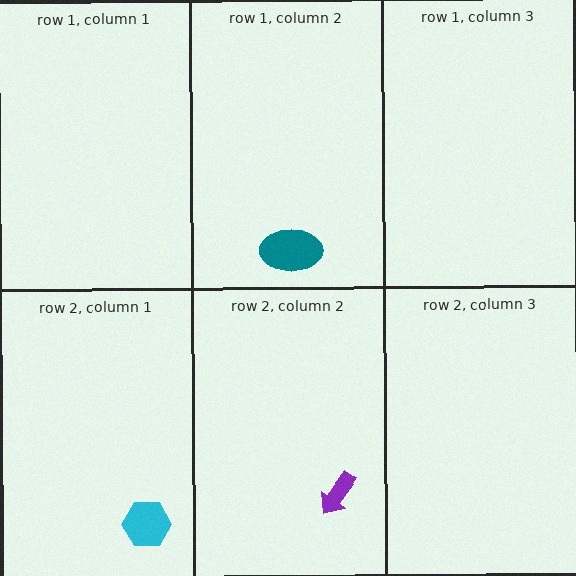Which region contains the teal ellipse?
The row 1, column 2 region.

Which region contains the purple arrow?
The row 2, column 2 region.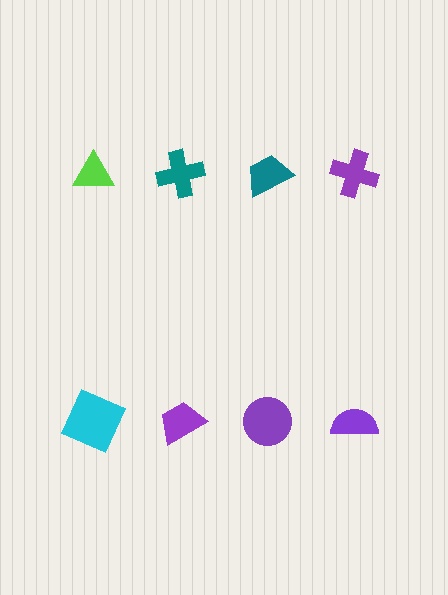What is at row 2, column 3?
A purple circle.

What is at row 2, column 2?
A purple trapezoid.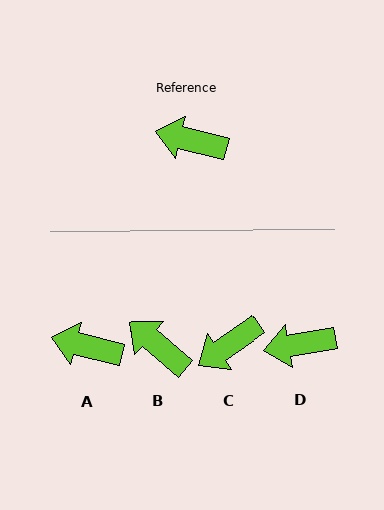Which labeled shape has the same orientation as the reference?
A.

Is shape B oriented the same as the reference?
No, it is off by about 27 degrees.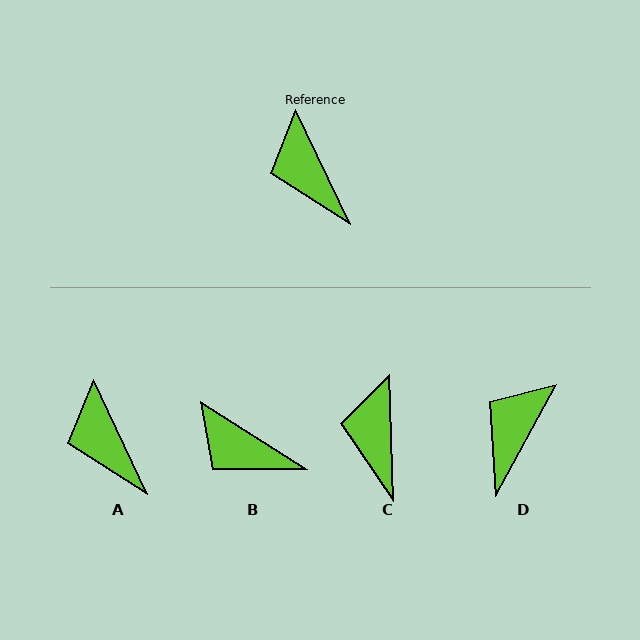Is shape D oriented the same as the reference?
No, it is off by about 54 degrees.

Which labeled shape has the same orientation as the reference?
A.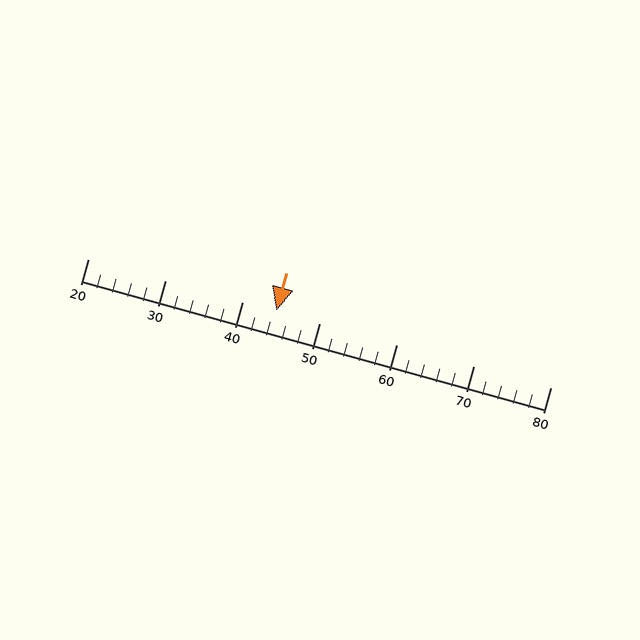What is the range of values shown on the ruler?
The ruler shows values from 20 to 80.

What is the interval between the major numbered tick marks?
The major tick marks are spaced 10 units apart.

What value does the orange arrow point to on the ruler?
The orange arrow points to approximately 44.